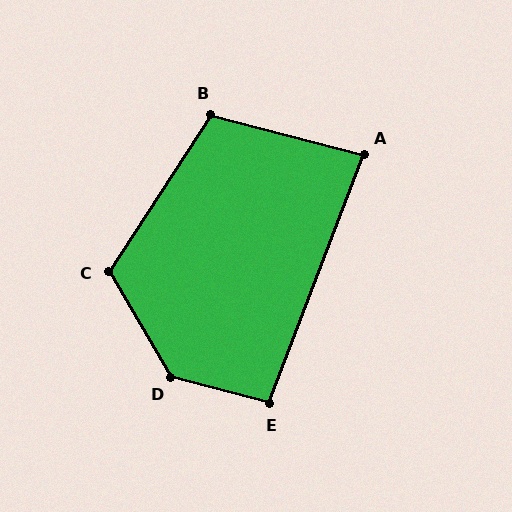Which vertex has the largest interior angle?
D, at approximately 135 degrees.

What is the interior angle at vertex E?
Approximately 96 degrees (obtuse).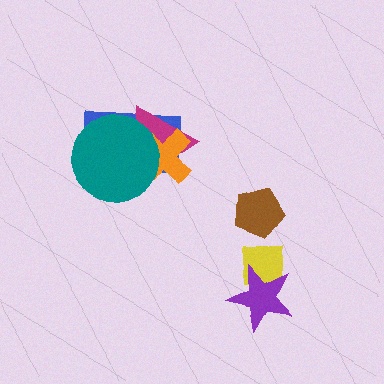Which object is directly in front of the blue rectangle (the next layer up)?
The magenta triangle is directly in front of the blue rectangle.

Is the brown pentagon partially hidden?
No, no other shape covers it.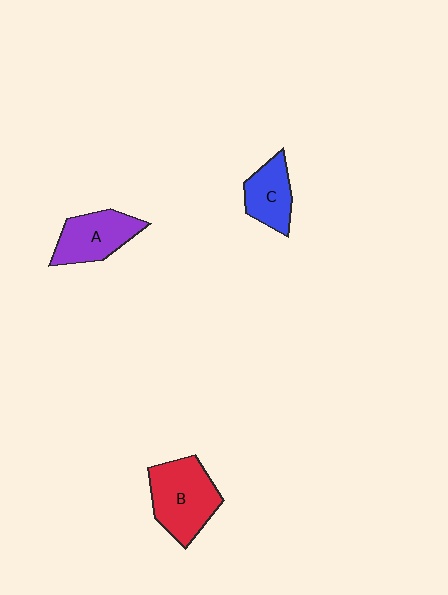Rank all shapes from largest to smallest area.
From largest to smallest: B (red), A (purple), C (blue).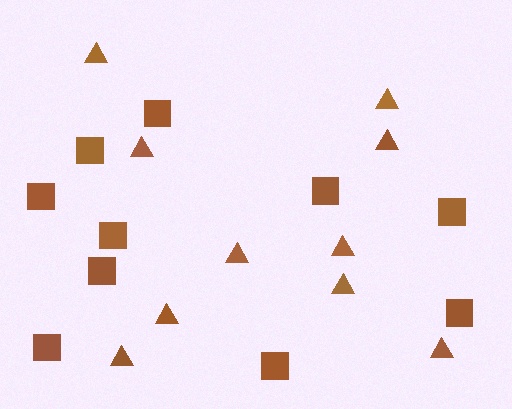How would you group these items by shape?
There are 2 groups: one group of squares (10) and one group of triangles (10).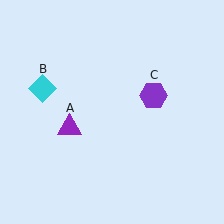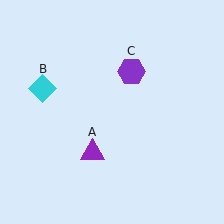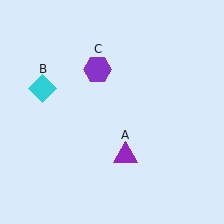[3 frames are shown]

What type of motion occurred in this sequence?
The purple triangle (object A), purple hexagon (object C) rotated counterclockwise around the center of the scene.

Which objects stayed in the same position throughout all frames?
Cyan diamond (object B) remained stationary.